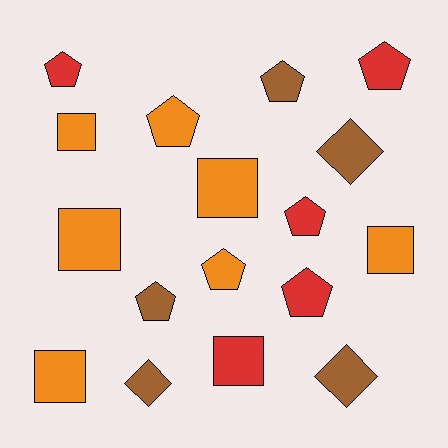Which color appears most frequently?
Orange, with 7 objects.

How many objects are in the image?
There are 17 objects.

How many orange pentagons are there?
There are 2 orange pentagons.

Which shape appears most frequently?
Pentagon, with 8 objects.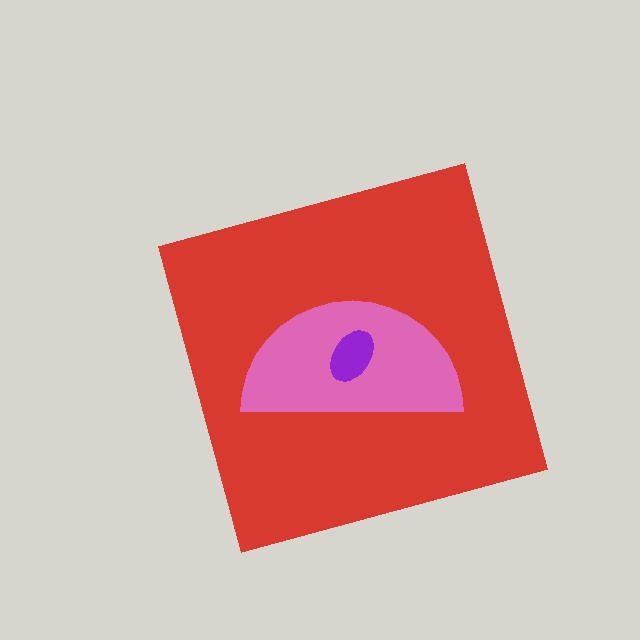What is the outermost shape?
The red diamond.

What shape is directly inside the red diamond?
The pink semicircle.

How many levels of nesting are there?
3.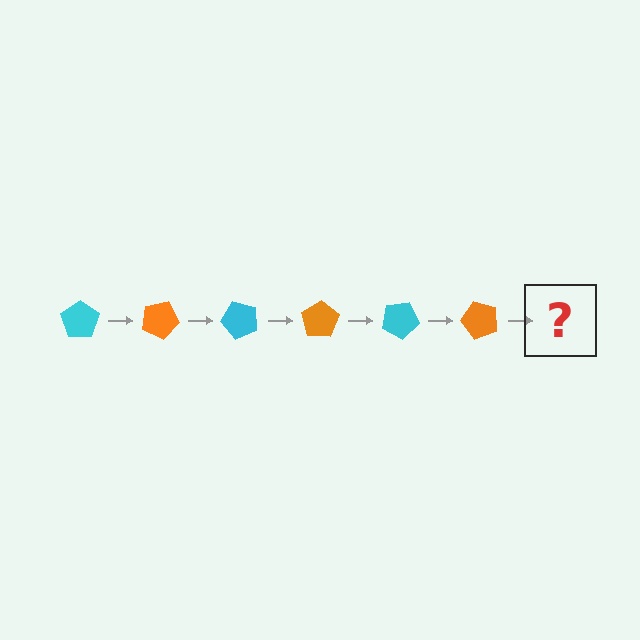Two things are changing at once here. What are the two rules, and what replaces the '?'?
The two rules are that it rotates 25 degrees each step and the color cycles through cyan and orange. The '?' should be a cyan pentagon, rotated 150 degrees from the start.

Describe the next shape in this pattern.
It should be a cyan pentagon, rotated 150 degrees from the start.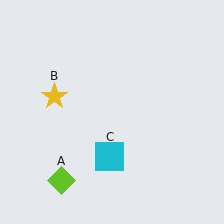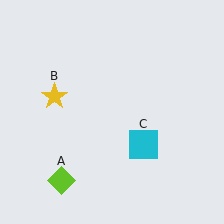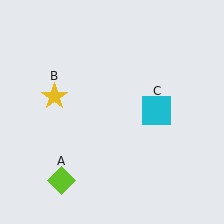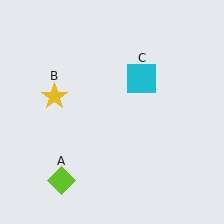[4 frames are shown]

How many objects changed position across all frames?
1 object changed position: cyan square (object C).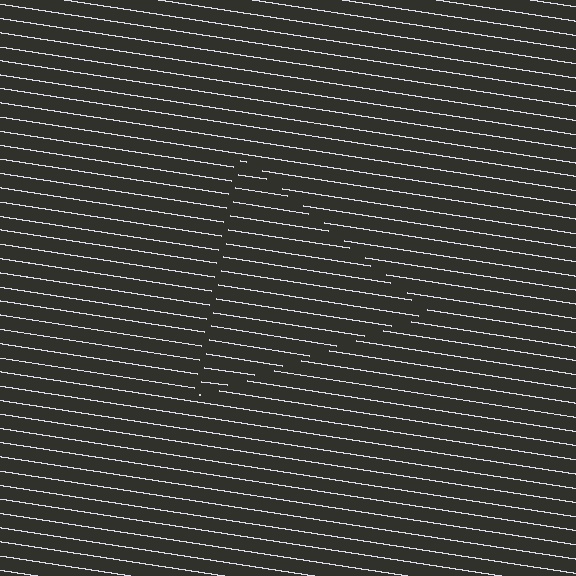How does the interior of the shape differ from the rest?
The interior of the shape contains the same grating, shifted by half a period — the contour is defined by the phase discontinuity where line-ends from the inner and outer gratings abut.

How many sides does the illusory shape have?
3 sides — the line-ends trace a triangle.